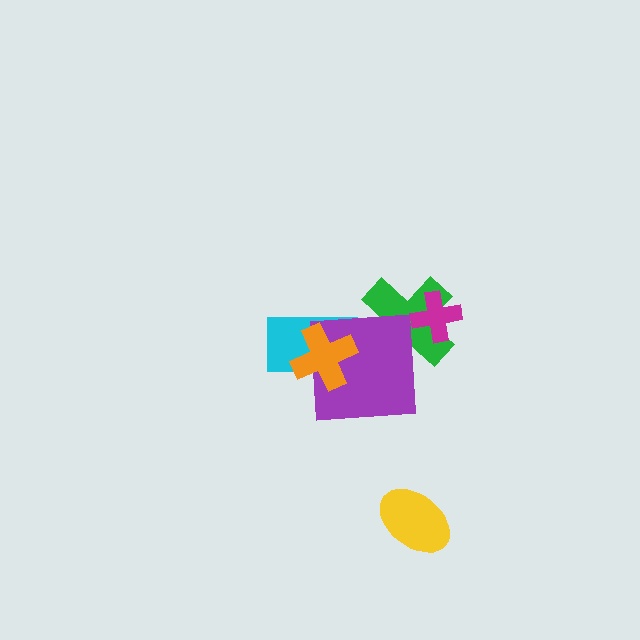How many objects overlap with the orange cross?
2 objects overlap with the orange cross.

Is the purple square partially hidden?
Yes, it is partially covered by another shape.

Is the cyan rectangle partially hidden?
Yes, it is partially covered by another shape.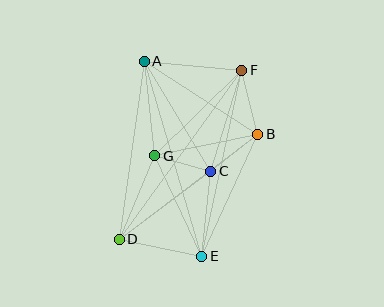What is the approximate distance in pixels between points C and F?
The distance between C and F is approximately 106 pixels.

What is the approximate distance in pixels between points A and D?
The distance between A and D is approximately 180 pixels.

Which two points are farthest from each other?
Points D and F are farthest from each other.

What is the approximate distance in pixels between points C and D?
The distance between C and D is approximately 114 pixels.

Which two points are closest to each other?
Points C and G are closest to each other.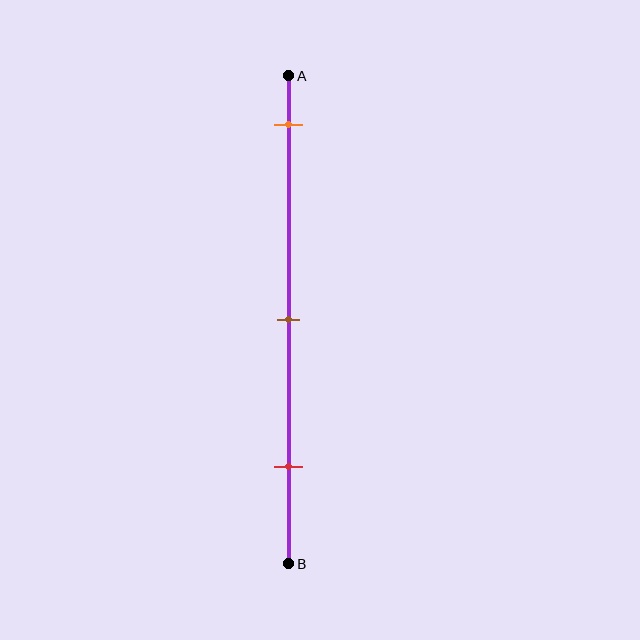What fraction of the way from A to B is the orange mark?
The orange mark is approximately 10% (0.1) of the way from A to B.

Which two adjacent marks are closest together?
The brown and red marks are the closest adjacent pair.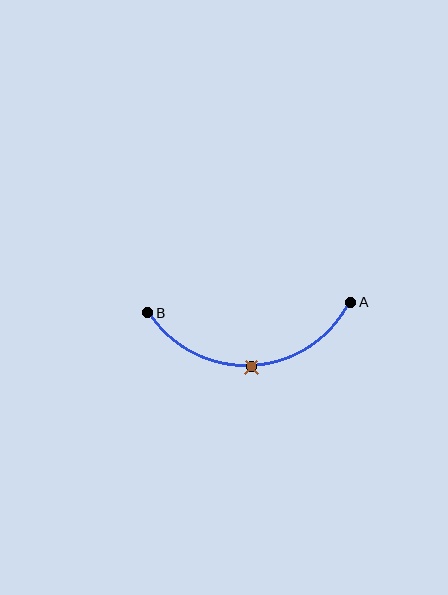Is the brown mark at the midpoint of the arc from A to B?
Yes. The brown mark lies on the arc at equal arc-length from both A and B — it is the arc midpoint.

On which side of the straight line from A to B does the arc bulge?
The arc bulges below the straight line connecting A and B.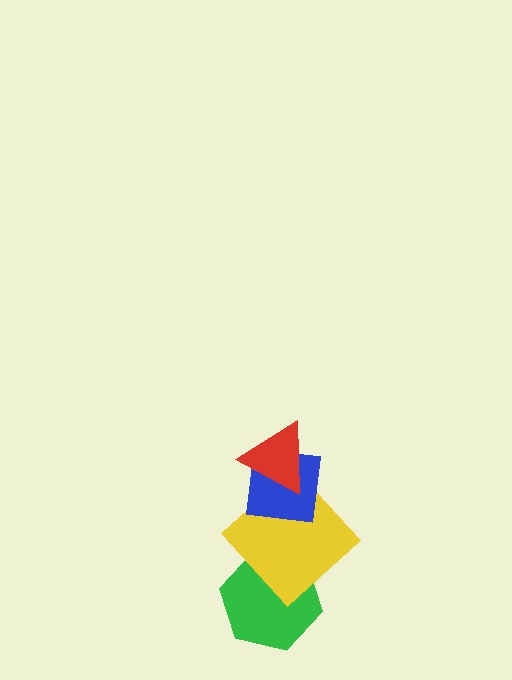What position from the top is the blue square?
The blue square is 2nd from the top.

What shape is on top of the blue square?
The red triangle is on top of the blue square.